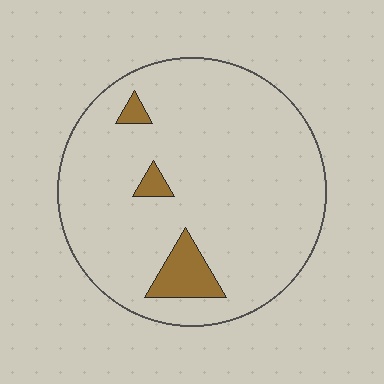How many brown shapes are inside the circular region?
3.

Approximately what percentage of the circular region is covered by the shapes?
Approximately 10%.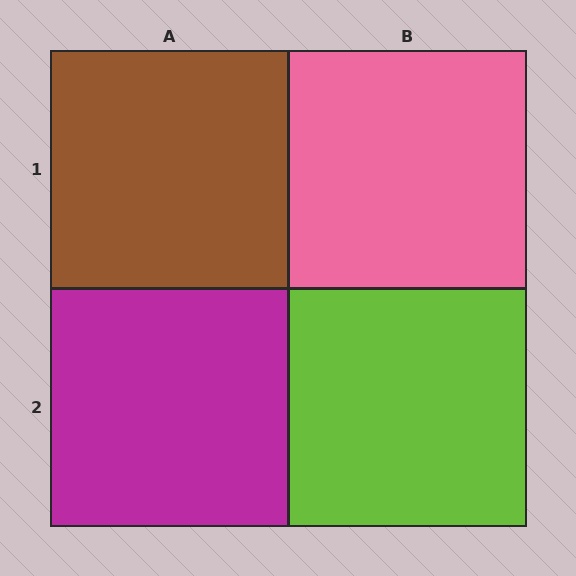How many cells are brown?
1 cell is brown.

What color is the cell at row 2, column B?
Lime.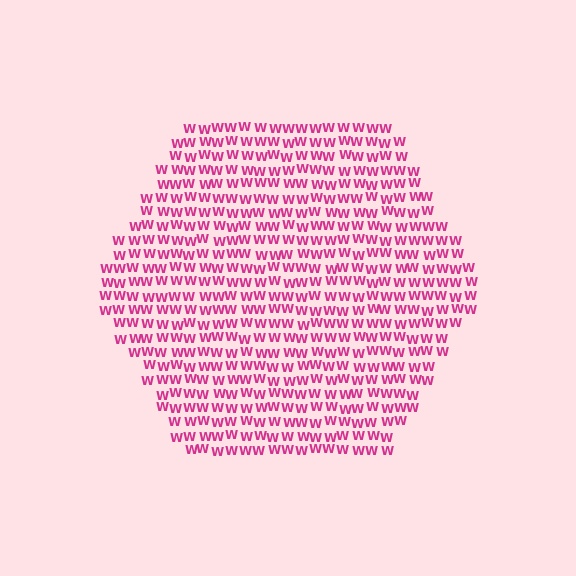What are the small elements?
The small elements are letter W's.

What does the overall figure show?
The overall figure shows a hexagon.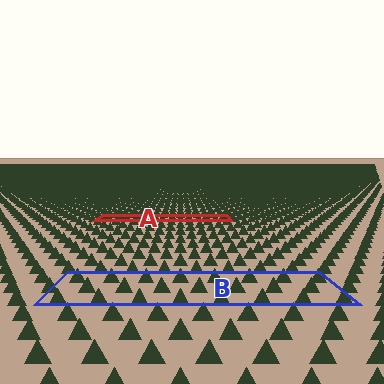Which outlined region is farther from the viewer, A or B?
Region A is farther from the viewer — the texture elements inside it appear smaller and more densely packed.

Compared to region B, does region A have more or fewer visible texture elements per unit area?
Region A has more texture elements per unit area — they are packed more densely because it is farther away.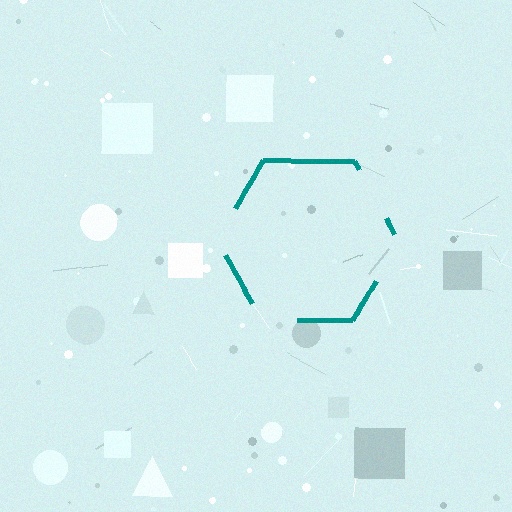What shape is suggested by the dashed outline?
The dashed outline suggests a hexagon.